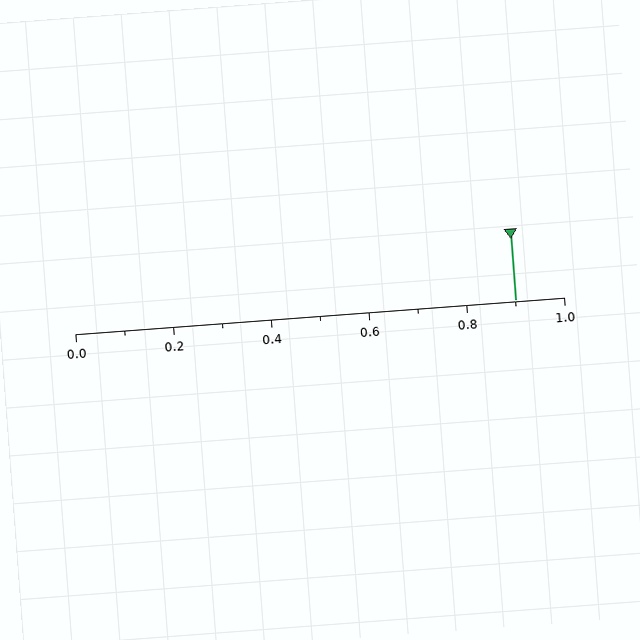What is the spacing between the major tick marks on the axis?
The major ticks are spaced 0.2 apart.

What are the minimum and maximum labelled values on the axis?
The axis runs from 0.0 to 1.0.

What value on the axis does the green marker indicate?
The marker indicates approximately 0.9.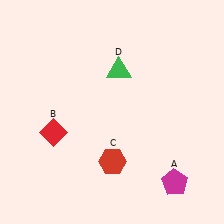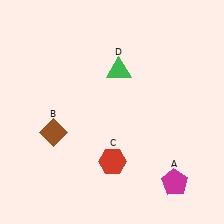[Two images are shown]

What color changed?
The diamond (B) changed from red in Image 1 to brown in Image 2.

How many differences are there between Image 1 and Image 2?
There is 1 difference between the two images.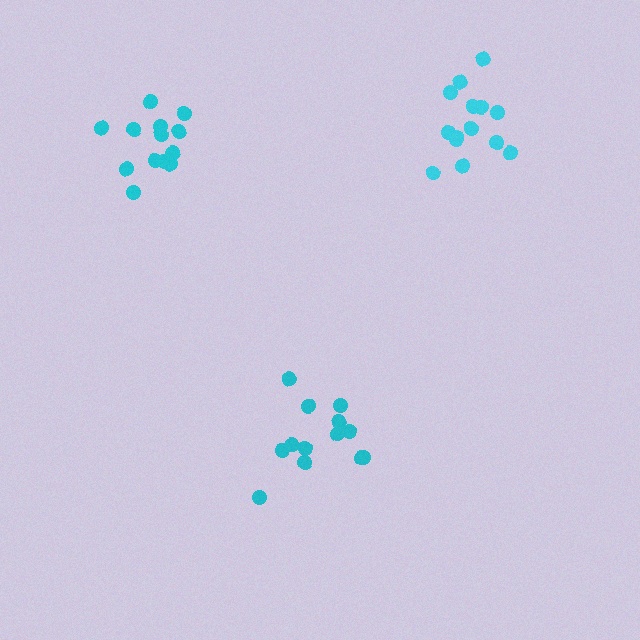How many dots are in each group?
Group 1: 13 dots, Group 2: 13 dots, Group 3: 14 dots (40 total).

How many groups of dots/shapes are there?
There are 3 groups.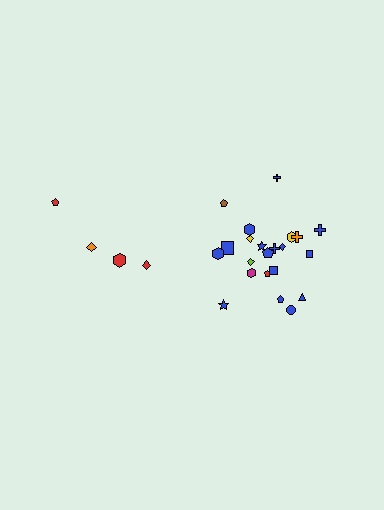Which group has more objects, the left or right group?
The right group.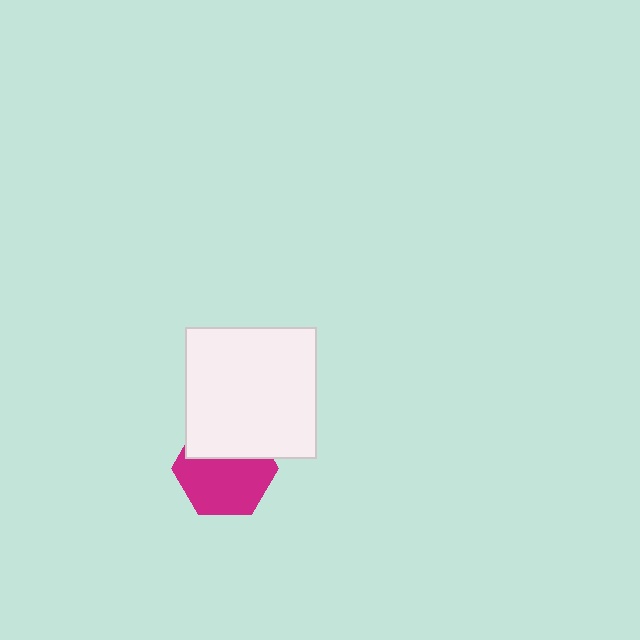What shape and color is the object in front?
The object in front is a white square.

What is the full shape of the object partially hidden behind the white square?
The partially hidden object is a magenta hexagon.